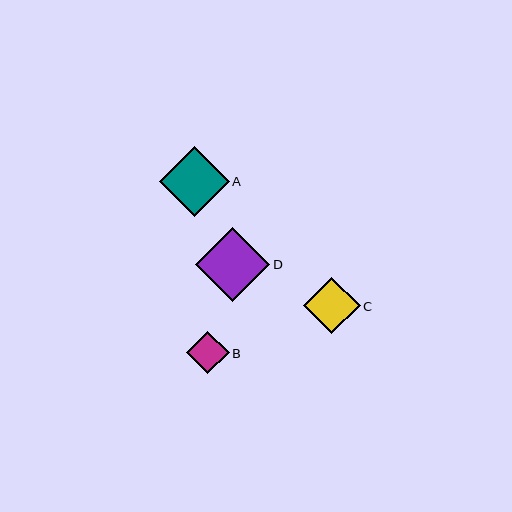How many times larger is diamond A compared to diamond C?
Diamond A is approximately 1.2 times the size of diamond C.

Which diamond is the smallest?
Diamond B is the smallest with a size of approximately 43 pixels.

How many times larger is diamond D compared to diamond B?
Diamond D is approximately 1.8 times the size of diamond B.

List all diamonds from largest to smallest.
From largest to smallest: D, A, C, B.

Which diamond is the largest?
Diamond D is the largest with a size of approximately 75 pixels.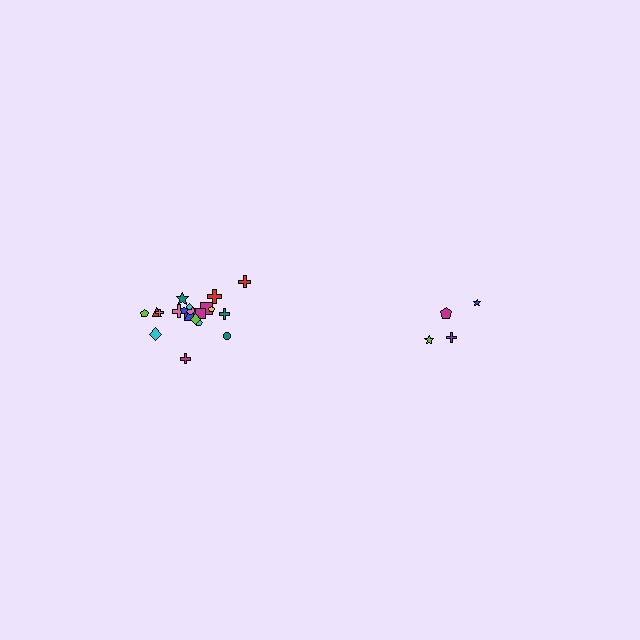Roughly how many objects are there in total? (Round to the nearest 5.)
Roughly 25 objects in total.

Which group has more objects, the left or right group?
The left group.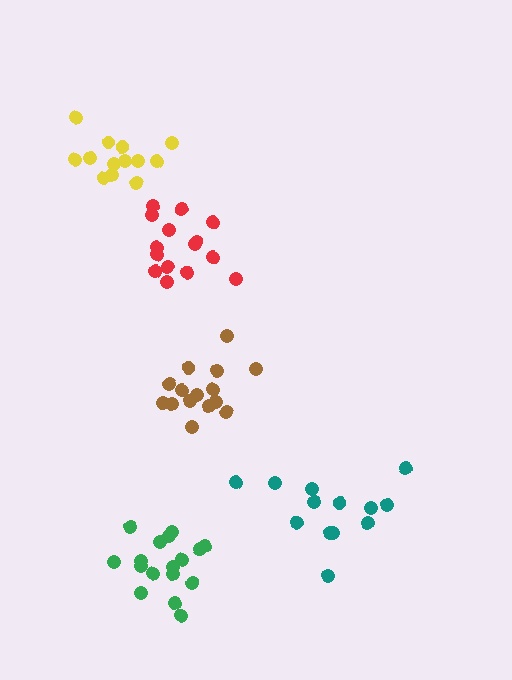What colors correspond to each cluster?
The clusters are colored: yellow, teal, brown, red, green.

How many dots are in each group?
Group 1: 13 dots, Group 2: 13 dots, Group 3: 15 dots, Group 4: 15 dots, Group 5: 18 dots (74 total).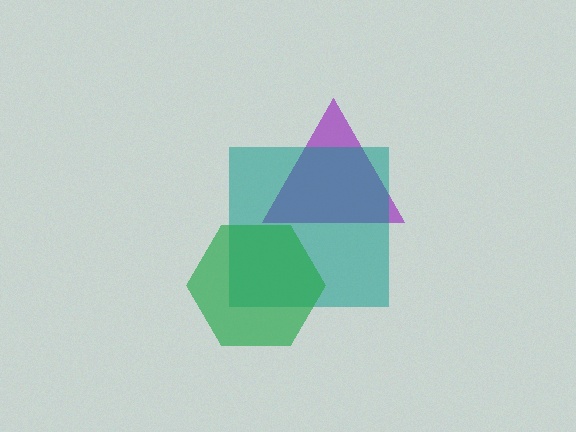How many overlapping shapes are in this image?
There are 3 overlapping shapes in the image.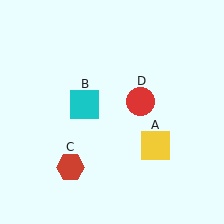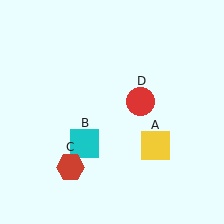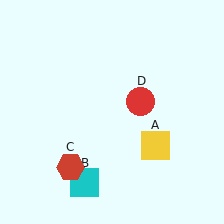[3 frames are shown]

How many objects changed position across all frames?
1 object changed position: cyan square (object B).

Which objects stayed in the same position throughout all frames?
Yellow square (object A) and red hexagon (object C) and red circle (object D) remained stationary.